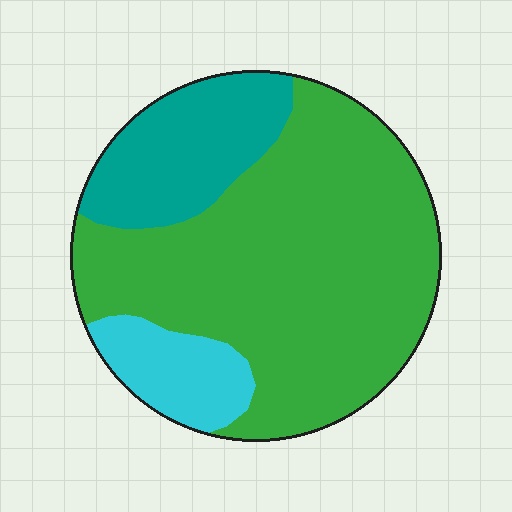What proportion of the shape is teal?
Teal takes up between a sixth and a third of the shape.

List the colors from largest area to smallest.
From largest to smallest: green, teal, cyan.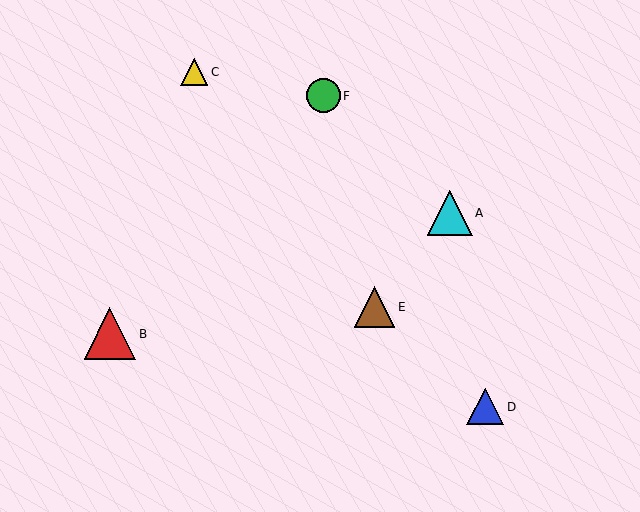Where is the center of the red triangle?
The center of the red triangle is at (110, 334).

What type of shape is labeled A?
Shape A is a cyan triangle.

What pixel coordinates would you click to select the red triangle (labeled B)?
Click at (110, 334) to select the red triangle B.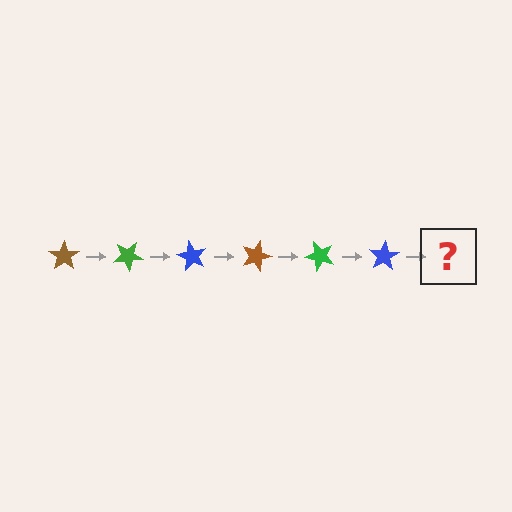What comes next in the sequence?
The next element should be a brown star, rotated 180 degrees from the start.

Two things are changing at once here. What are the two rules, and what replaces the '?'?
The two rules are that it rotates 30 degrees each step and the color cycles through brown, green, and blue. The '?' should be a brown star, rotated 180 degrees from the start.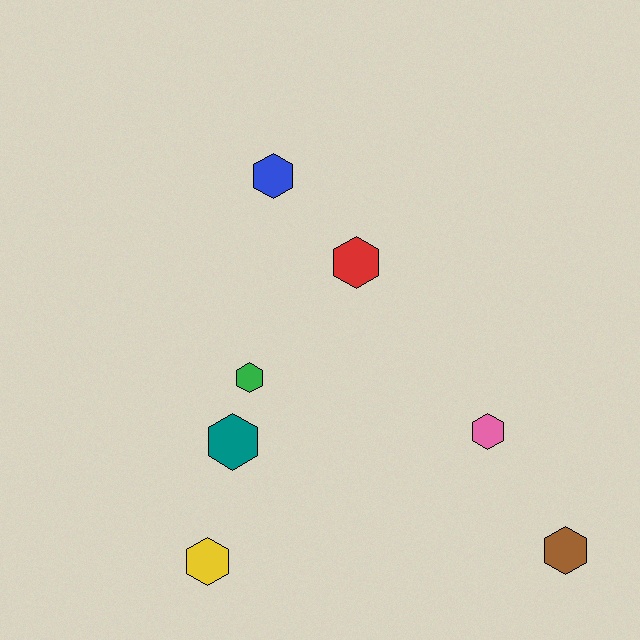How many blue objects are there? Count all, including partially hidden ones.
There is 1 blue object.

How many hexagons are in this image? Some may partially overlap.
There are 7 hexagons.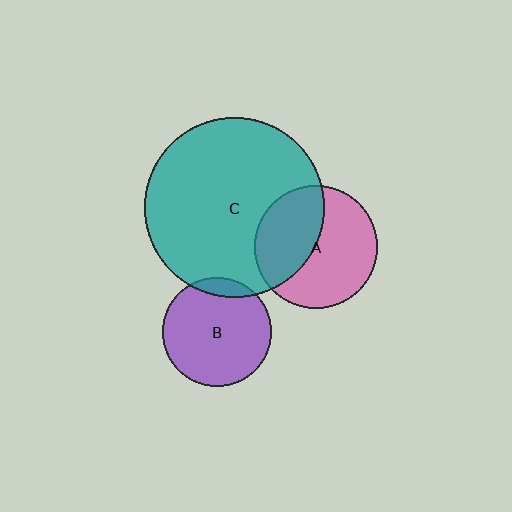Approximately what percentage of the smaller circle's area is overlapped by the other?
Approximately 10%.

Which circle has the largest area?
Circle C (teal).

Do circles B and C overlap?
Yes.